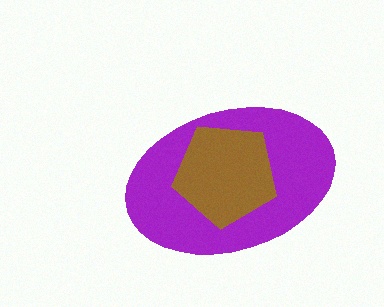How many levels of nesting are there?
2.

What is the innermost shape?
The brown pentagon.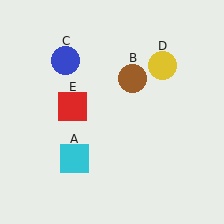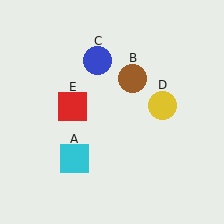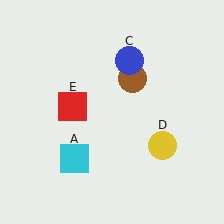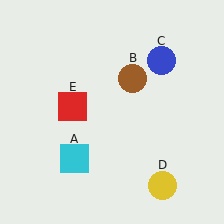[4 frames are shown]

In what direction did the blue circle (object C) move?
The blue circle (object C) moved right.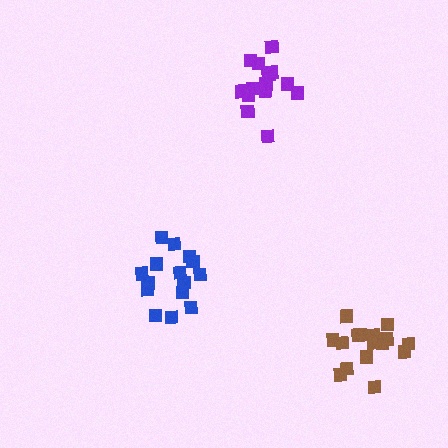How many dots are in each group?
Group 1: 15 dots, Group 2: 16 dots, Group 3: 15 dots (46 total).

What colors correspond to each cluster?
The clusters are colored: purple, brown, blue.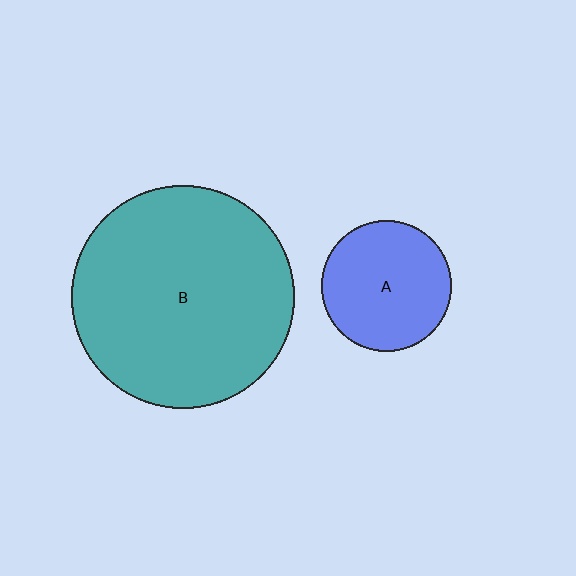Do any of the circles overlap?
No, none of the circles overlap.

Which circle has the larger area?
Circle B (teal).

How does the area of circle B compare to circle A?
Approximately 2.9 times.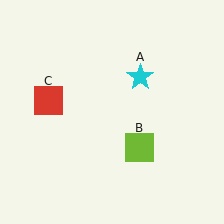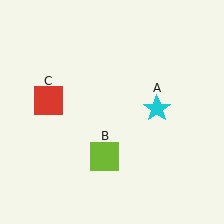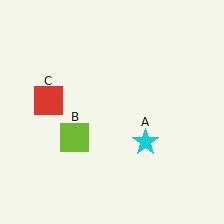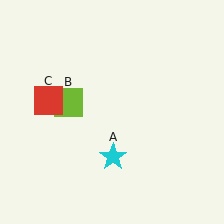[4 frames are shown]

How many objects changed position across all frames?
2 objects changed position: cyan star (object A), lime square (object B).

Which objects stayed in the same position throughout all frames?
Red square (object C) remained stationary.